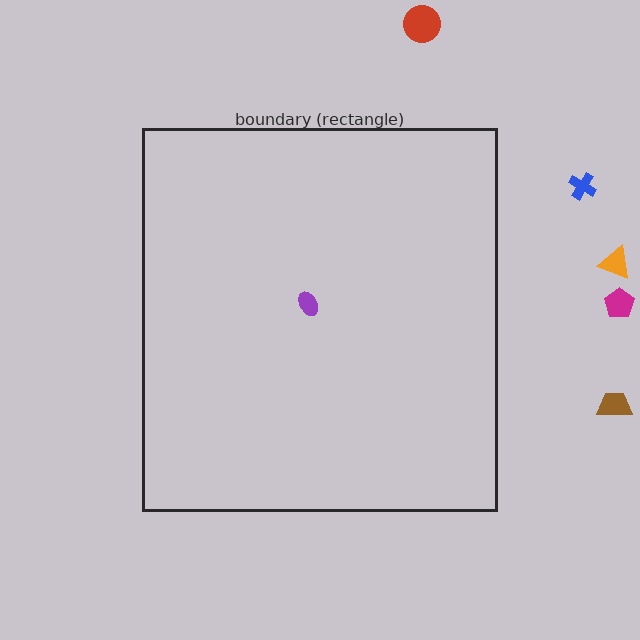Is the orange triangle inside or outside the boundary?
Outside.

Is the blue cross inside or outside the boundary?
Outside.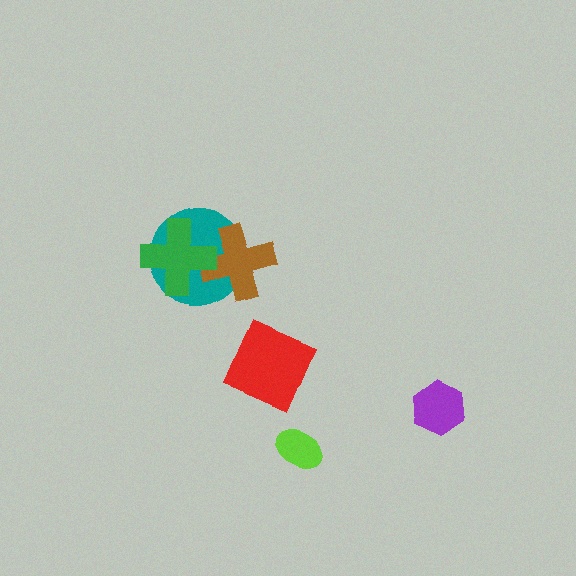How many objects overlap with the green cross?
2 objects overlap with the green cross.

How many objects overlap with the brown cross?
2 objects overlap with the brown cross.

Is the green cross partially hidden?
No, no other shape covers it.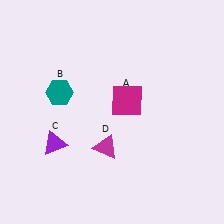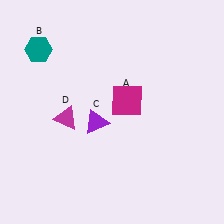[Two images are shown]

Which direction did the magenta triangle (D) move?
The magenta triangle (D) moved left.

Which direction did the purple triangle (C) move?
The purple triangle (C) moved right.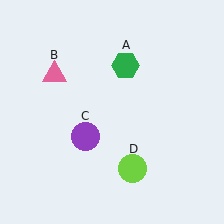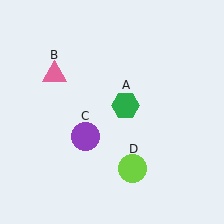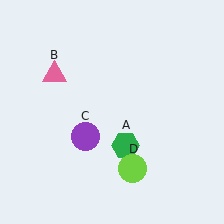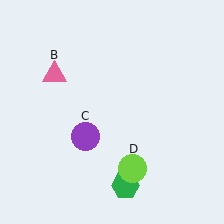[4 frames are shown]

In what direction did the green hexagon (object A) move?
The green hexagon (object A) moved down.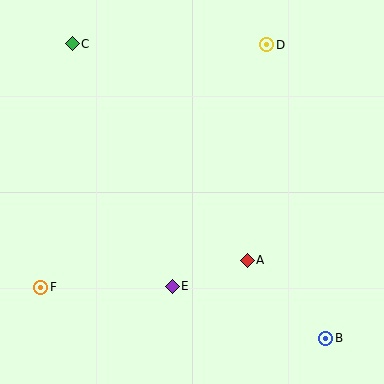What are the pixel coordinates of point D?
Point D is at (266, 45).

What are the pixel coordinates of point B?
Point B is at (326, 338).